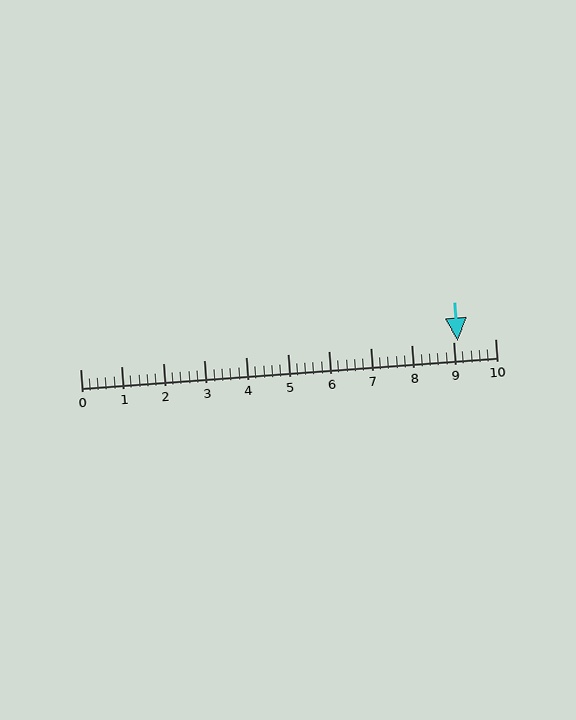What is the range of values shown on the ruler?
The ruler shows values from 0 to 10.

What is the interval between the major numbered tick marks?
The major tick marks are spaced 1 units apart.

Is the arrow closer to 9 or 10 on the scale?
The arrow is closer to 9.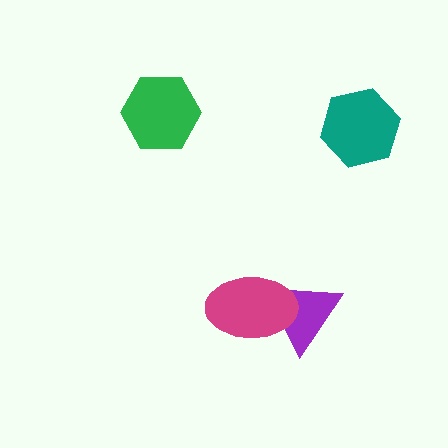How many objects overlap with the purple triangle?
1 object overlaps with the purple triangle.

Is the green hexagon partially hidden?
No, no other shape covers it.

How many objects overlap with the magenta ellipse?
1 object overlaps with the magenta ellipse.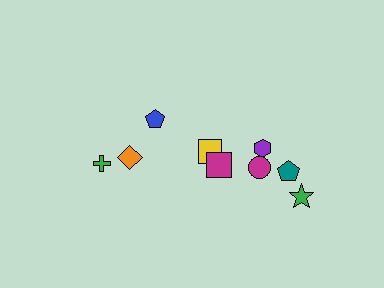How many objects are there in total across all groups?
There are 9 objects.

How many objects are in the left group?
There are 3 objects.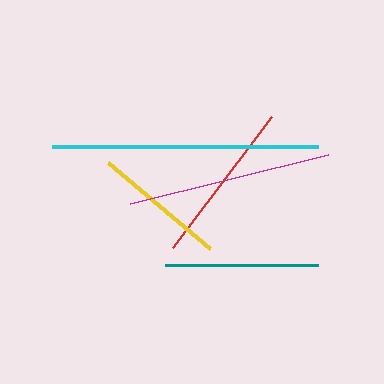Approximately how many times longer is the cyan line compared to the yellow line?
The cyan line is approximately 2.0 times the length of the yellow line.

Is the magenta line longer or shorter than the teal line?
The magenta line is longer than the teal line.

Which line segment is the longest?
The cyan line is the longest at approximately 265 pixels.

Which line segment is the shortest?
The yellow line is the shortest at approximately 133 pixels.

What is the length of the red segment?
The red segment is approximately 165 pixels long.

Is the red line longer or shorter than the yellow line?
The red line is longer than the yellow line.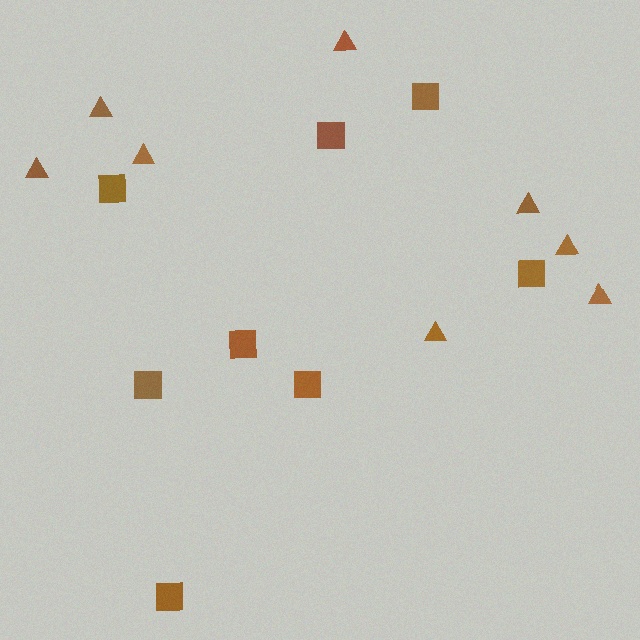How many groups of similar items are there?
There are 2 groups: one group of squares (8) and one group of triangles (8).